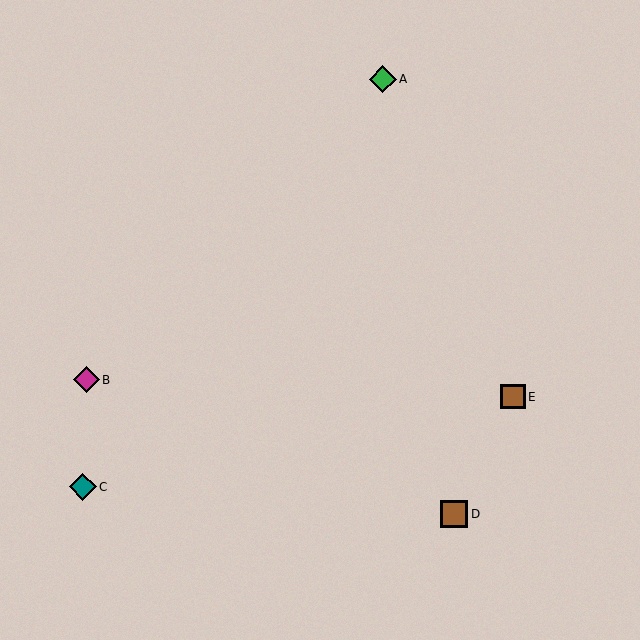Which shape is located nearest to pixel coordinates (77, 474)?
The teal diamond (labeled C) at (83, 487) is nearest to that location.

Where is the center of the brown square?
The center of the brown square is at (513, 397).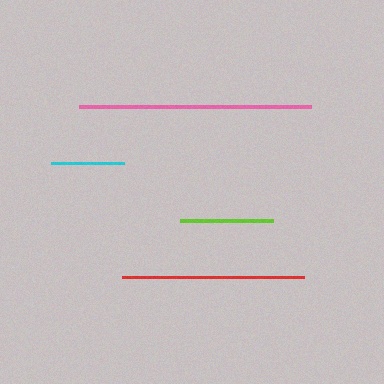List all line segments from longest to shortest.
From longest to shortest: pink, red, lime, cyan.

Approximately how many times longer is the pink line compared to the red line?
The pink line is approximately 1.3 times the length of the red line.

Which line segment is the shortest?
The cyan line is the shortest at approximately 73 pixels.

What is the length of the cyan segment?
The cyan segment is approximately 73 pixels long.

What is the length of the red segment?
The red segment is approximately 181 pixels long.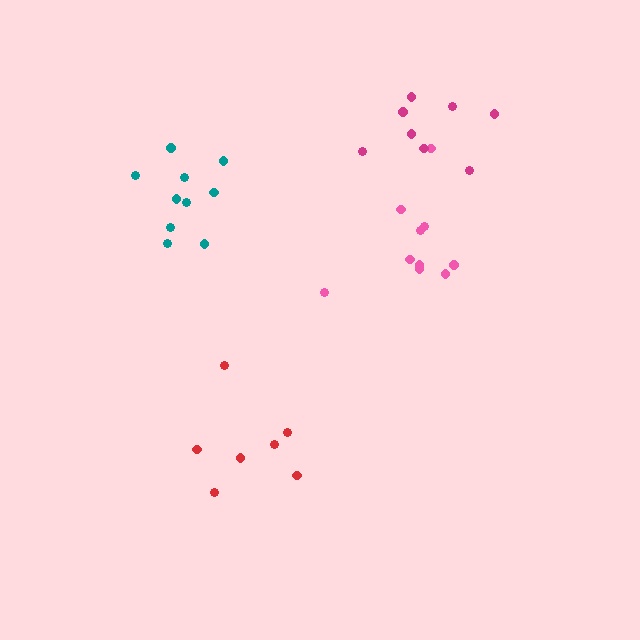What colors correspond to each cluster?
The clusters are colored: teal, pink, red, magenta.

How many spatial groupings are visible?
There are 4 spatial groupings.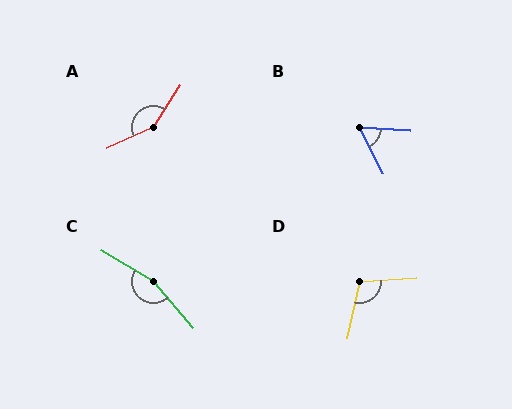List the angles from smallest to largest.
B (59°), D (107°), A (147°), C (162°).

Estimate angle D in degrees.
Approximately 107 degrees.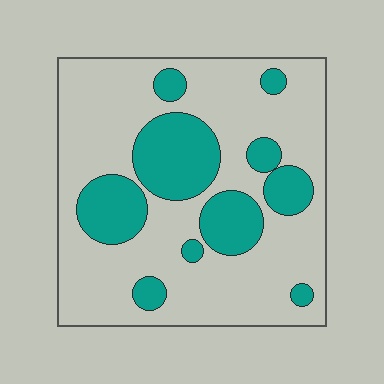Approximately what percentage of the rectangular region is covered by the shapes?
Approximately 25%.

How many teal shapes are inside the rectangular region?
10.